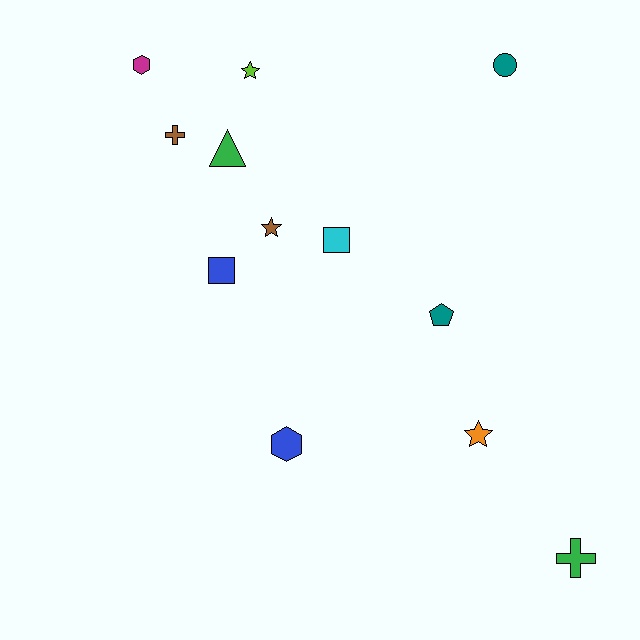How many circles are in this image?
There is 1 circle.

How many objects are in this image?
There are 12 objects.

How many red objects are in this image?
There are no red objects.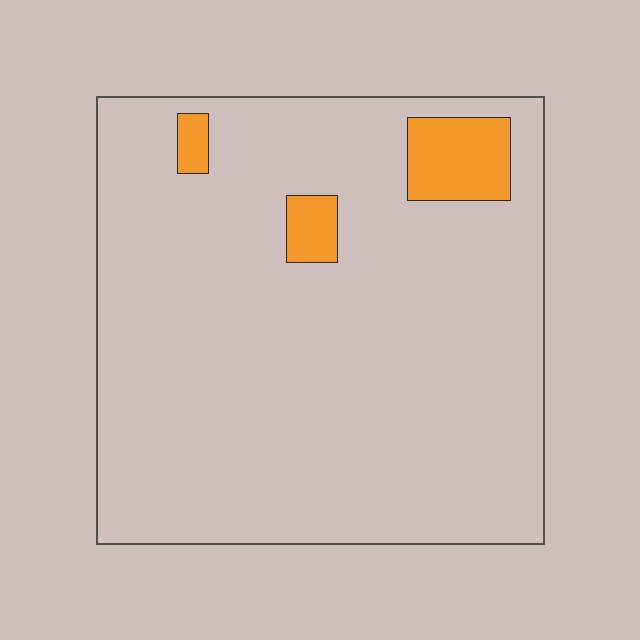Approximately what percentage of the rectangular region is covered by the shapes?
Approximately 5%.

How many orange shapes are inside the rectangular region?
3.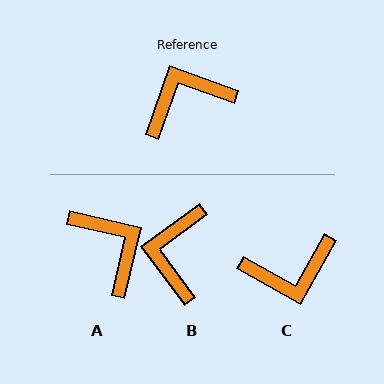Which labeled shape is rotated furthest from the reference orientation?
C, about 170 degrees away.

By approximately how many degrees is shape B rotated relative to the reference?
Approximately 56 degrees counter-clockwise.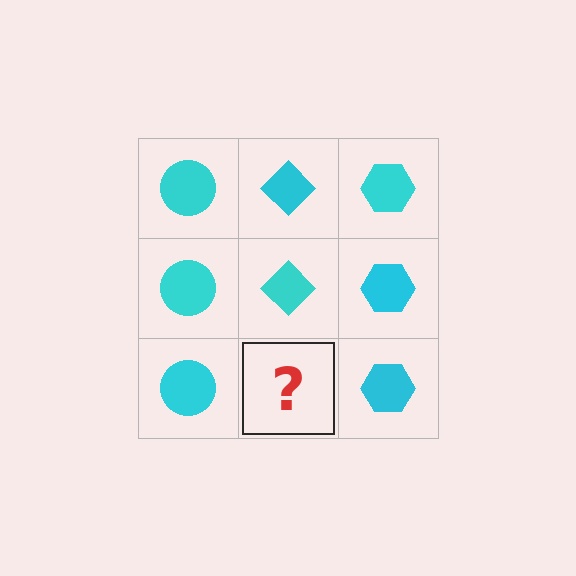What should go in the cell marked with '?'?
The missing cell should contain a cyan diamond.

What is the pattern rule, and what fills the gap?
The rule is that each column has a consistent shape. The gap should be filled with a cyan diamond.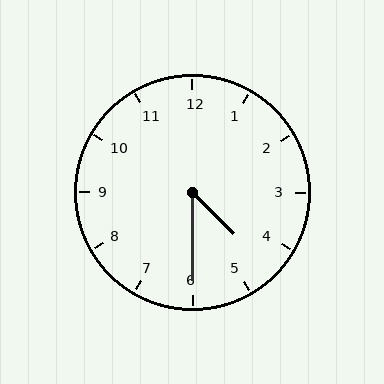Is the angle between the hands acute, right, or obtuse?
It is acute.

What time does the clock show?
4:30.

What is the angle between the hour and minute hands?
Approximately 45 degrees.